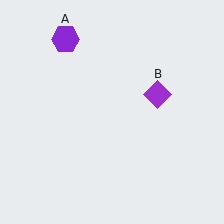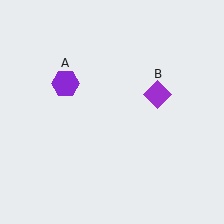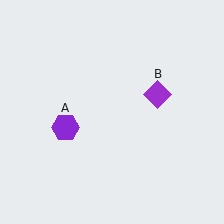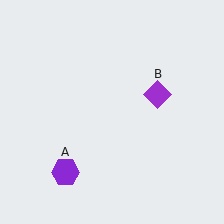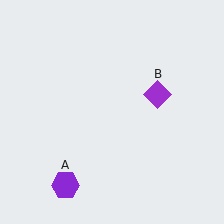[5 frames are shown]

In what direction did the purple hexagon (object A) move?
The purple hexagon (object A) moved down.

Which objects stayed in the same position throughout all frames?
Purple diamond (object B) remained stationary.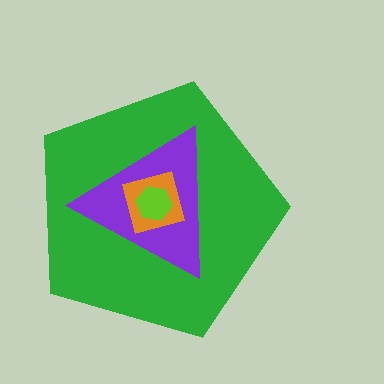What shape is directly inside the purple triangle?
The orange square.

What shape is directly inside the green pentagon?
The purple triangle.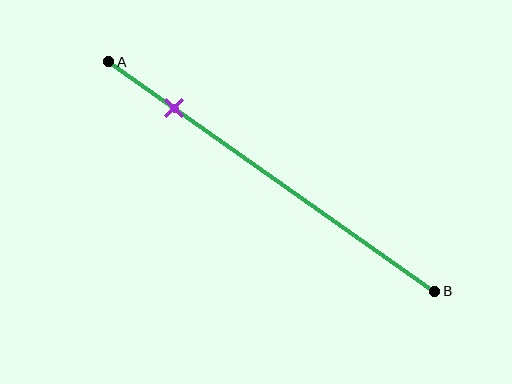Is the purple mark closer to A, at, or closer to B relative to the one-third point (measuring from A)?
The purple mark is closer to point A than the one-third point of segment AB.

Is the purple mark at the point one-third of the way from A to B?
No, the mark is at about 20% from A, not at the 33% one-third point.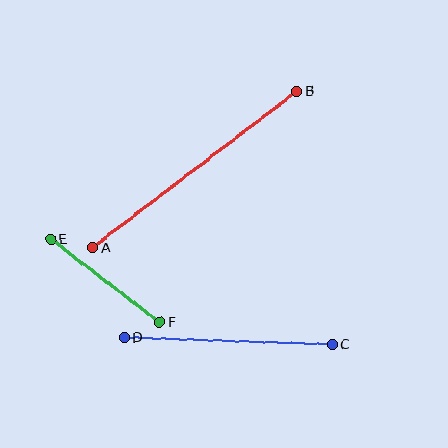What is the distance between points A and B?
The distance is approximately 257 pixels.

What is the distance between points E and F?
The distance is approximately 137 pixels.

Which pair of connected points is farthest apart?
Points A and B are farthest apart.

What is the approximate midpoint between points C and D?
The midpoint is at approximately (228, 341) pixels.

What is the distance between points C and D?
The distance is approximately 208 pixels.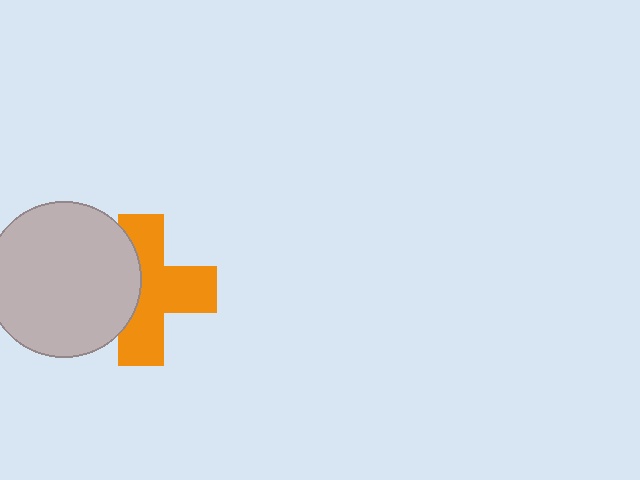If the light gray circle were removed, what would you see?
You would see the complete orange cross.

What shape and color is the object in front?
The object in front is a light gray circle.